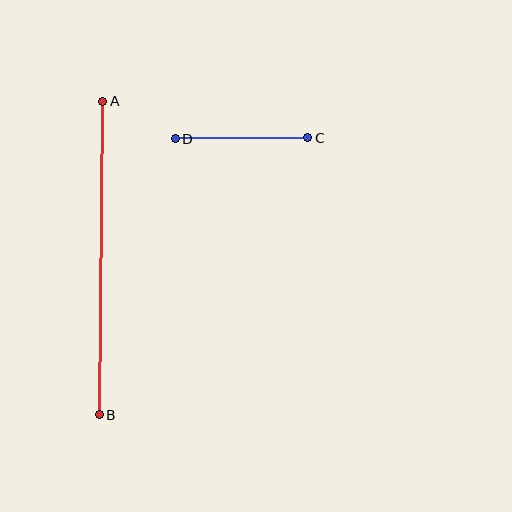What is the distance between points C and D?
The distance is approximately 132 pixels.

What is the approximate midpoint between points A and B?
The midpoint is at approximately (101, 258) pixels.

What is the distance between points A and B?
The distance is approximately 313 pixels.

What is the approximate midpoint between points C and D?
The midpoint is at approximately (241, 138) pixels.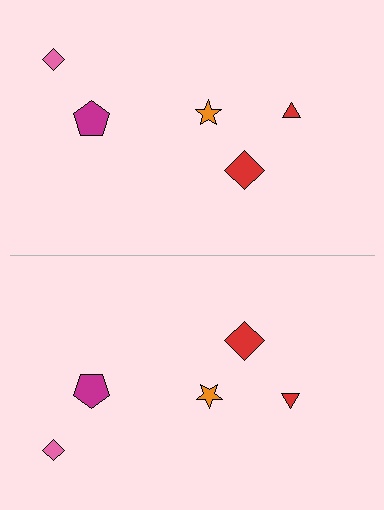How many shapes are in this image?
There are 10 shapes in this image.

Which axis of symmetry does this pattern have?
The pattern has a horizontal axis of symmetry running through the center of the image.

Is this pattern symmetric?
Yes, this pattern has bilateral (reflection) symmetry.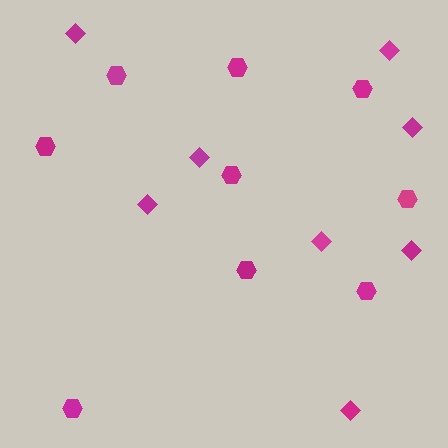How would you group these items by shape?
There are 2 groups: one group of hexagons (9) and one group of diamonds (8).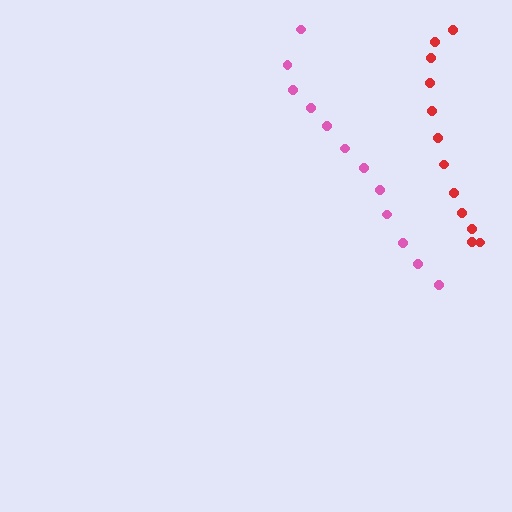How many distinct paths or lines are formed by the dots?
There are 2 distinct paths.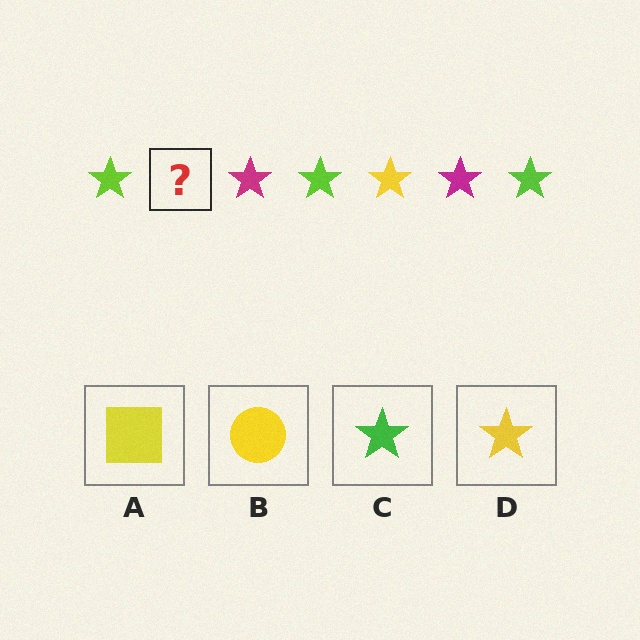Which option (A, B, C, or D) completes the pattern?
D.